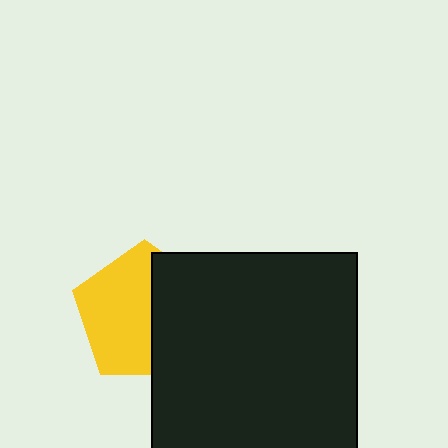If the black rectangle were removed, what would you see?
You would see the complete yellow pentagon.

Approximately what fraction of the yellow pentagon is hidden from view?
Roughly 43% of the yellow pentagon is hidden behind the black rectangle.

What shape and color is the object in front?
The object in front is a black rectangle.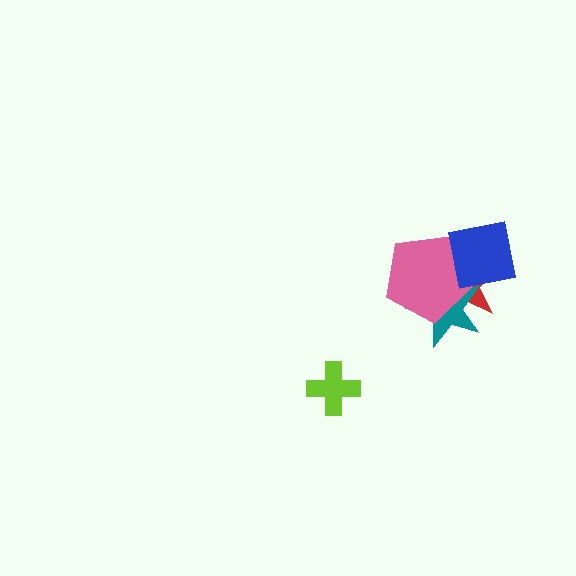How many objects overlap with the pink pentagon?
3 objects overlap with the pink pentagon.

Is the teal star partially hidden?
Yes, it is partially covered by another shape.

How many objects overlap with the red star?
3 objects overlap with the red star.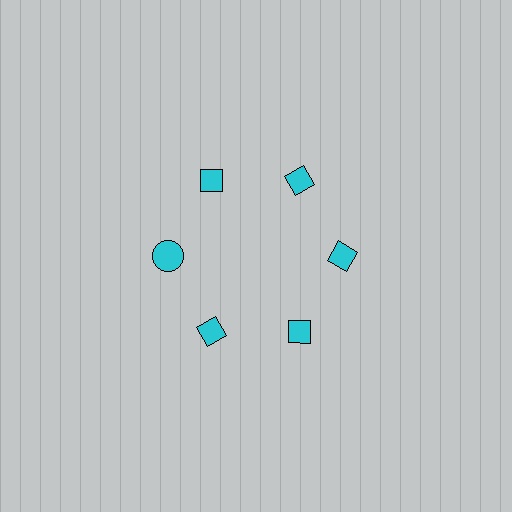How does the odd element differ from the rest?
It has a different shape: circle instead of diamond.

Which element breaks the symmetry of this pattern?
The cyan circle at roughly the 9 o'clock position breaks the symmetry. All other shapes are cyan diamonds.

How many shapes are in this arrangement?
There are 6 shapes arranged in a ring pattern.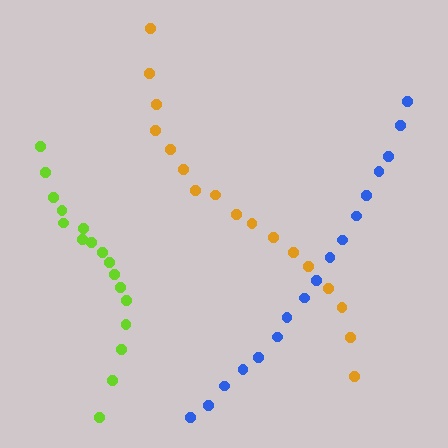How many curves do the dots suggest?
There are 3 distinct paths.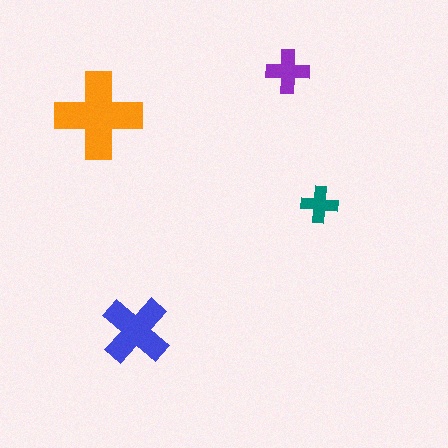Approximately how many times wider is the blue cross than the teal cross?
About 2 times wider.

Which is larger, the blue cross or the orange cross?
The orange one.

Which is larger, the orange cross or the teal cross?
The orange one.